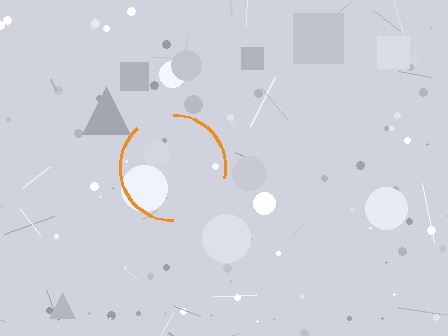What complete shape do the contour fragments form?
The contour fragments form a circle.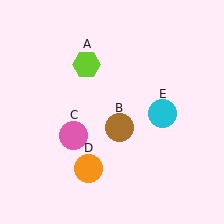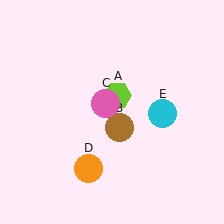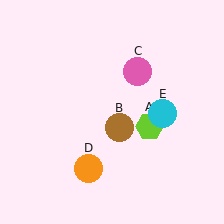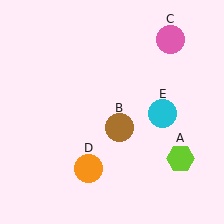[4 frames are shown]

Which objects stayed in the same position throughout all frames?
Brown circle (object B) and orange circle (object D) and cyan circle (object E) remained stationary.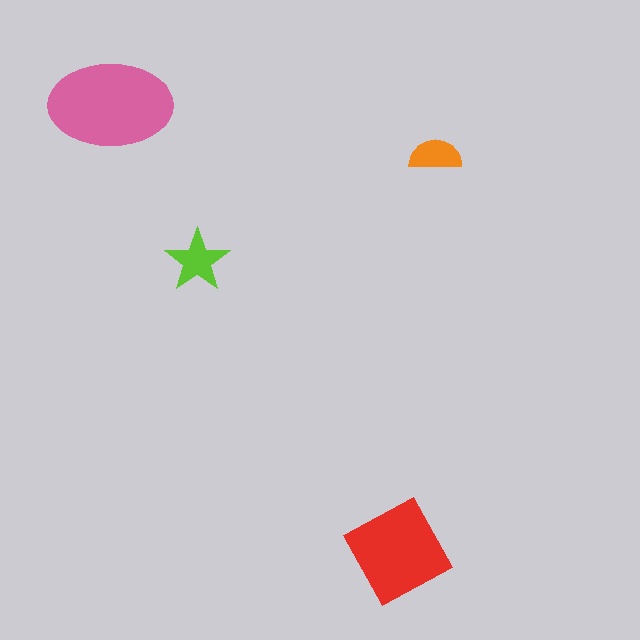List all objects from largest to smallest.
The pink ellipse, the red square, the lime star, the orange semicircle.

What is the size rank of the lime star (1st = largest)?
3rd.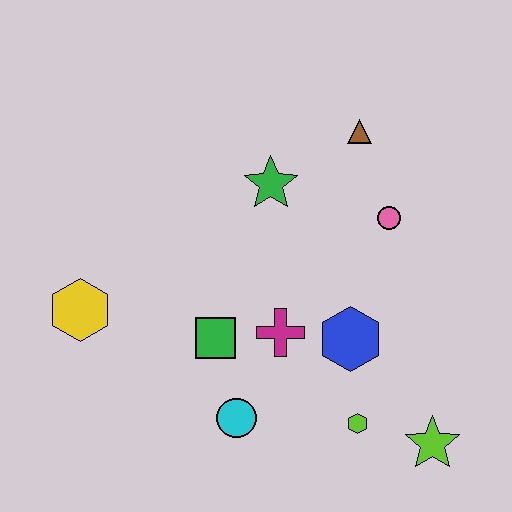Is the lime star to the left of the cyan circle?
No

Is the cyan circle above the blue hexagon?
No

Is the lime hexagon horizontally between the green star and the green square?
No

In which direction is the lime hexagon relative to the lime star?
The lime hexagon is to the left of the lime star.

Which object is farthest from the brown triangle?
The yellow hexagon is farthest from the brown triangle.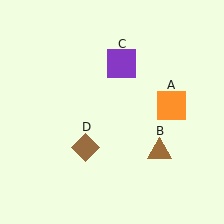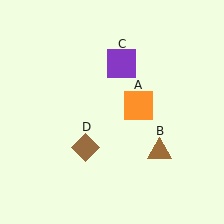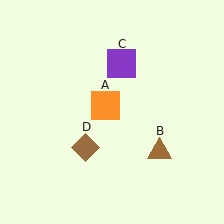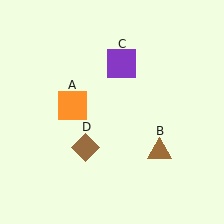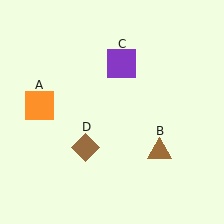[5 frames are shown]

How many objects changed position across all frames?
1 object changed position: orange square (object A).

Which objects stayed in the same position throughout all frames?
Brown triangle (object B) and purple square (object C) and brown diamond (object D) remained stationary.